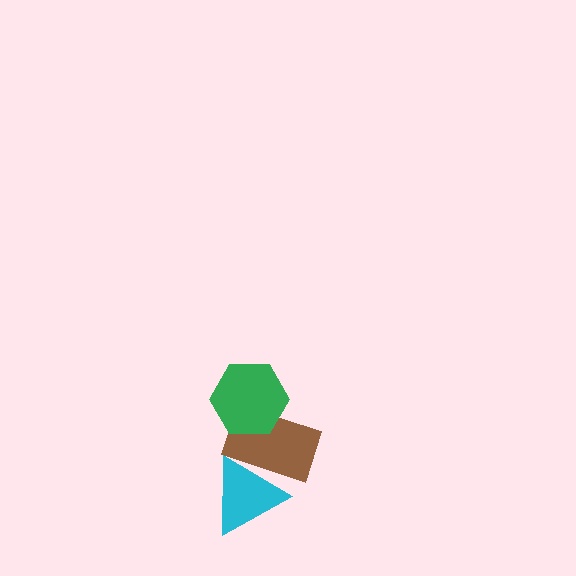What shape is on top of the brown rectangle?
The green hexagon is on top of the brown rectangle.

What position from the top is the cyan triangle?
The cyan triangle is 3rd from the top.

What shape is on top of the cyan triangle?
The brown rectangle is on top of the cyan triangle.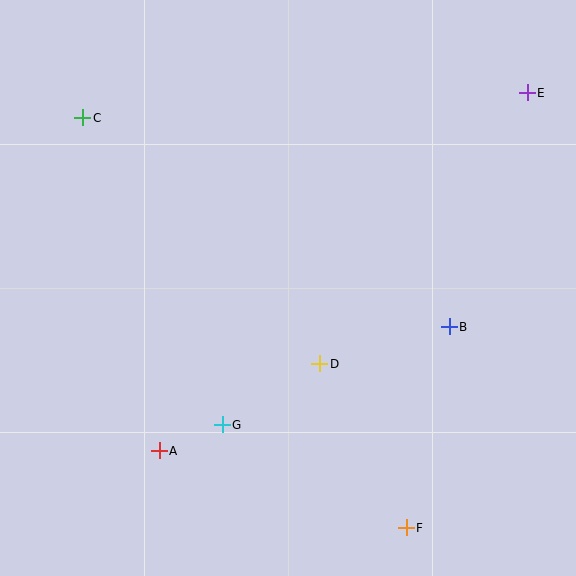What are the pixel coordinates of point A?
Point A is at (159, 451).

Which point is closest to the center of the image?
Point D at (320, 364) is closest to the center.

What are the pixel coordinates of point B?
Point B is at (449, 327).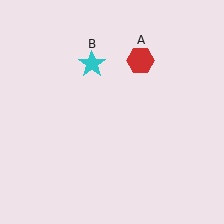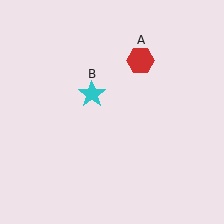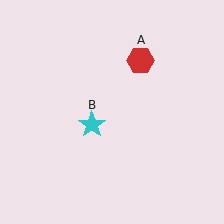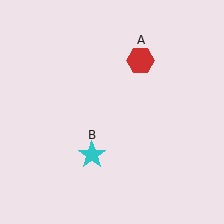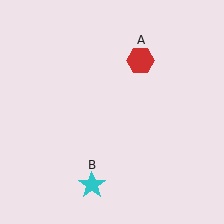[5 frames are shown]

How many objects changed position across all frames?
1 object changed position: cyan star (object B).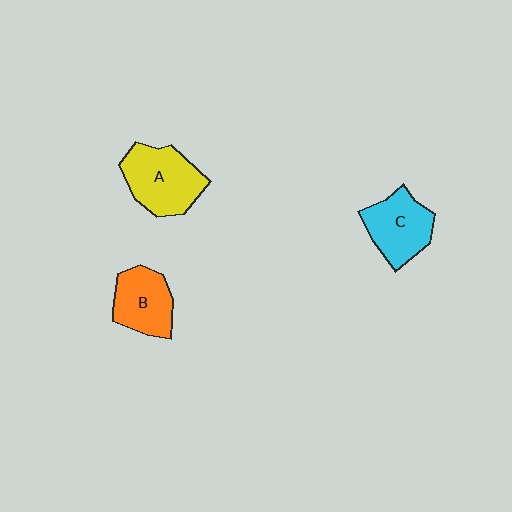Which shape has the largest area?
Shape A (yellow).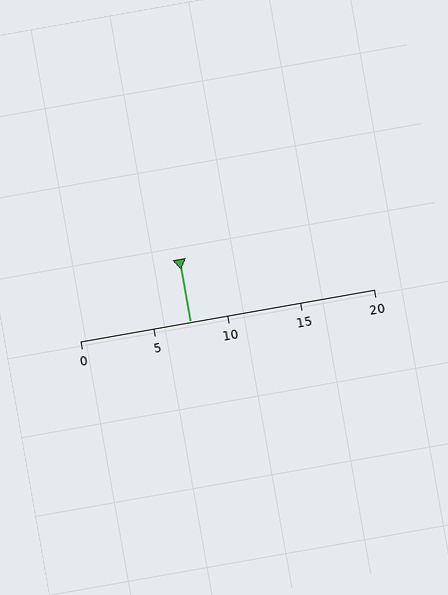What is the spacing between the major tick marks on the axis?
The major ticks are spaced 5 apart.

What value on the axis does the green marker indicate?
The marker indicates approximately 7.5.